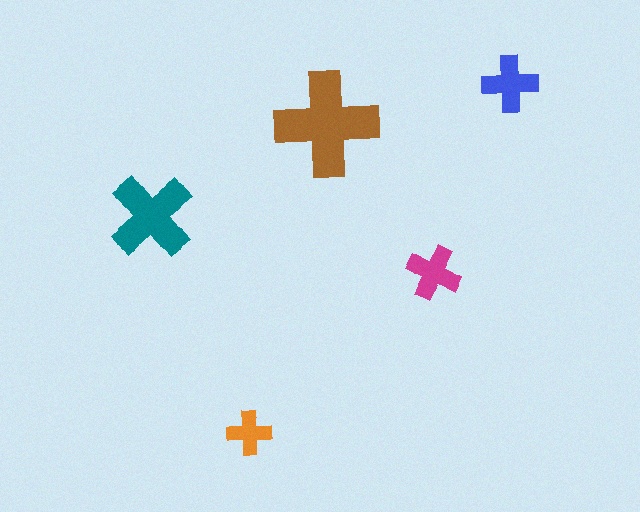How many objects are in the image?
There are 5 objects in the image.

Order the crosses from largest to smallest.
the brown one, the teal one, the blue one, the magenta one, the orange one.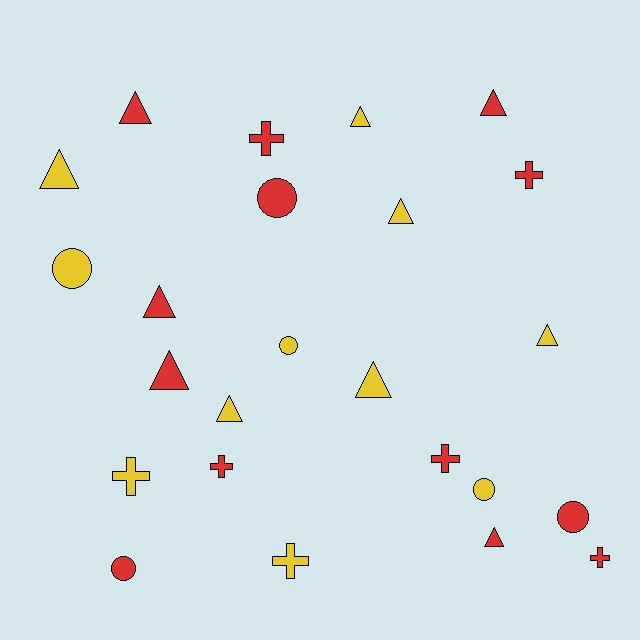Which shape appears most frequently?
Triangle, with 11 objects.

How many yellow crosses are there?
There are 2 yellow crosses.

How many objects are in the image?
There are 24 objects.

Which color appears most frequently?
Red, with 13 objects.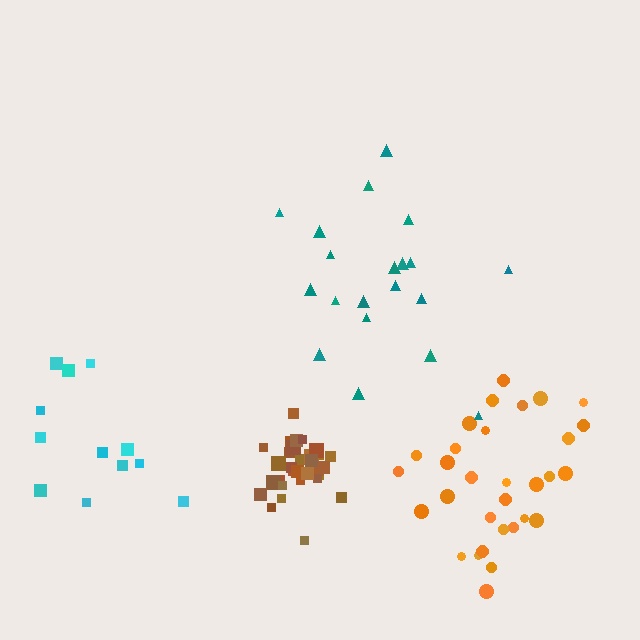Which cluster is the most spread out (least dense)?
Teal.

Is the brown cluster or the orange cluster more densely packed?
Brown.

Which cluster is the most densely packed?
Brown.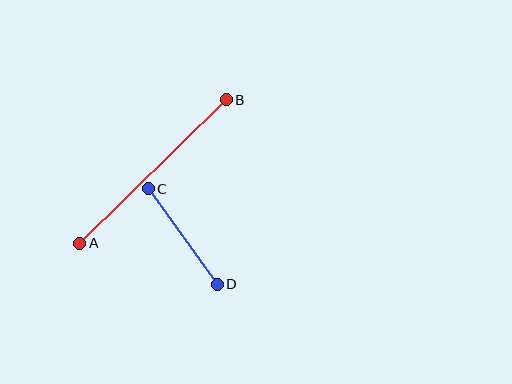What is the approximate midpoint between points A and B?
The midpoint is at approximately (153, 172) pixels.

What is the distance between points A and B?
The distance is approximately 205 pixels.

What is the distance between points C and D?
The distance is approximately 117 pixels.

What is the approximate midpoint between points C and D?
The midpoint is at approximately (183, 236) pixels.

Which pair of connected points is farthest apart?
Points A and B are farthest apart.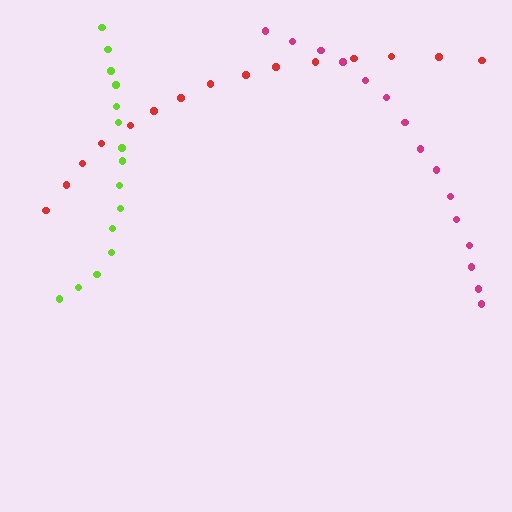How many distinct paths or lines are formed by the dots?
There are 3 distinct paths.